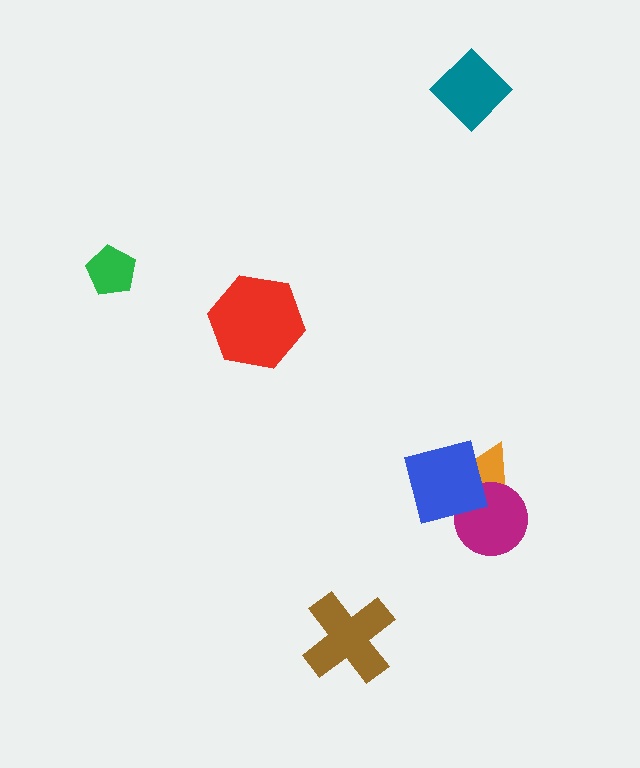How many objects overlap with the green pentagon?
0 objects overlap with the green pentagon.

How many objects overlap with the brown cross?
0 objects overlap with the brown cross.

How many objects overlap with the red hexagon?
0 objects overlap with the red hexagon.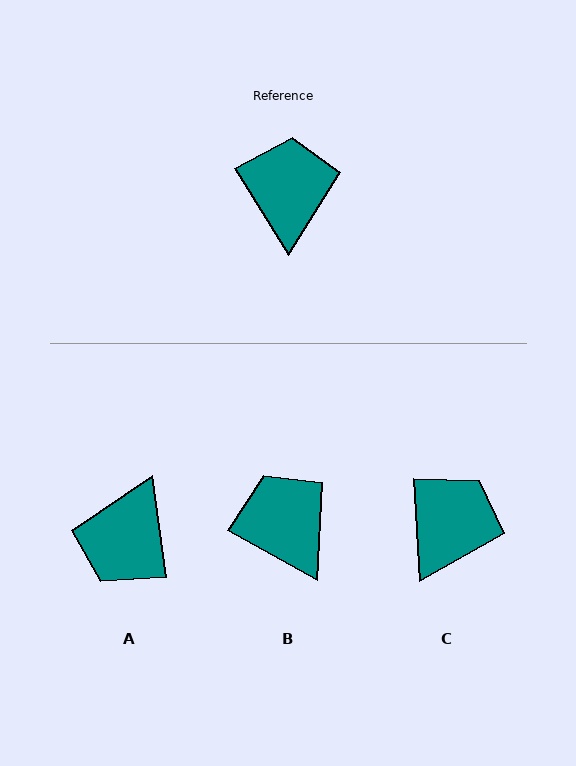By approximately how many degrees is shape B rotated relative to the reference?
Approximately 29 degrees counter-clockwise.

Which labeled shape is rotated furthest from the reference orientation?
A, about 156 degrees away.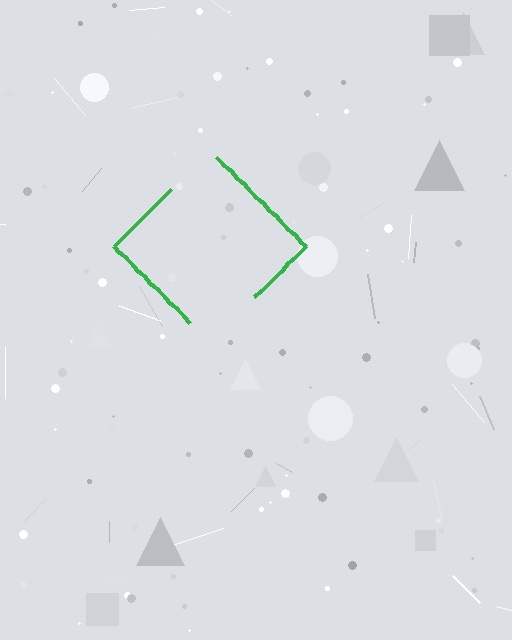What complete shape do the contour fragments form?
The contour fragments form a diamond.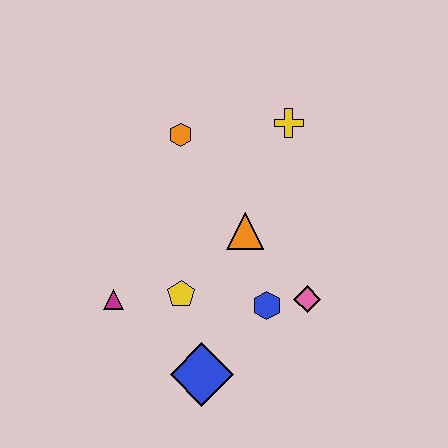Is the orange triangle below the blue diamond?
No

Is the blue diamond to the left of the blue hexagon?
Yes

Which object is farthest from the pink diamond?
The orange hexagon is farthest from the pink diamond.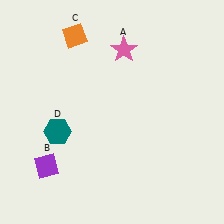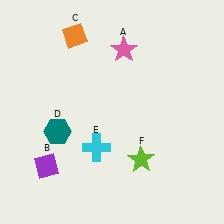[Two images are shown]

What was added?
A cyan cross (E), a lime star (F) were added in Image 2.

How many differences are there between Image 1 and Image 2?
There are 2 differences between the two images.